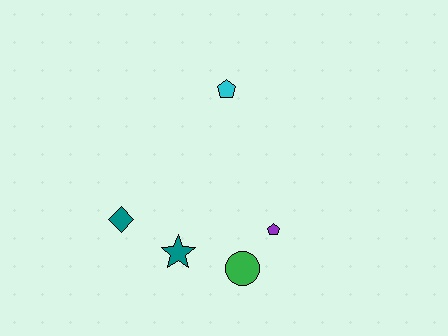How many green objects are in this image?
There is 1 green object.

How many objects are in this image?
There are 5 objects.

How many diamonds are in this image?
There is 1 diamond.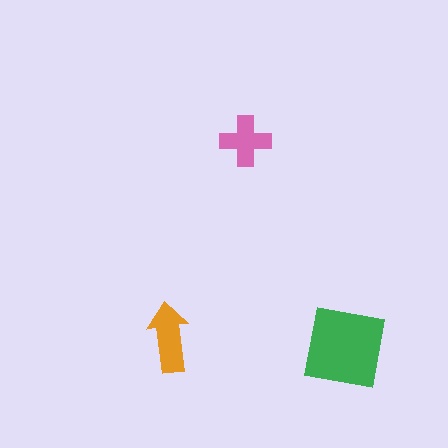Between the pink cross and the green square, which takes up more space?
The green square.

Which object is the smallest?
The pink cross.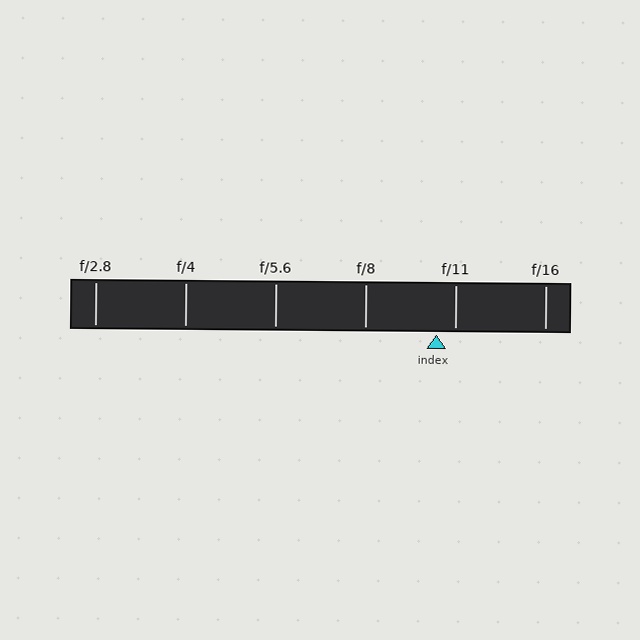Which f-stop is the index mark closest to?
The index mark is closest to f/11.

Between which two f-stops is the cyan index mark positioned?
The index mark is between f/8 and f/11.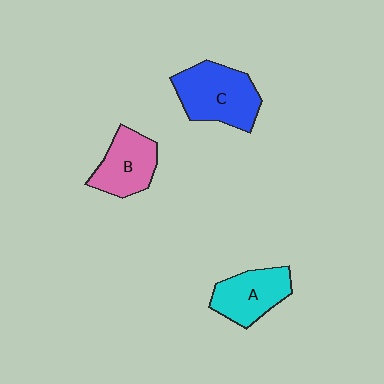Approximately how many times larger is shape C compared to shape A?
Approximately 1.3 times.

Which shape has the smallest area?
Shape B (pink).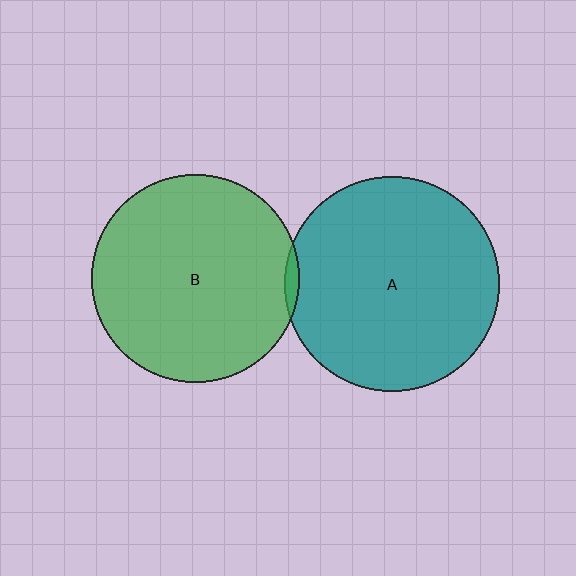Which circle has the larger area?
Circle A (teal).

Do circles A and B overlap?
Yes.